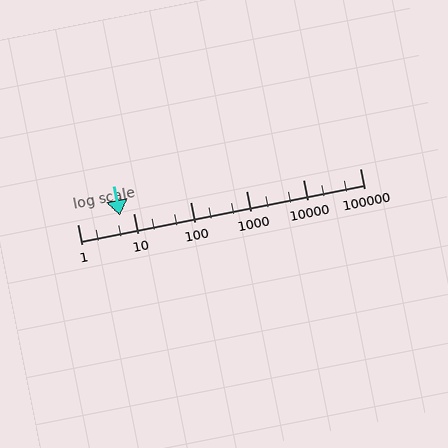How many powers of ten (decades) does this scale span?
The scale spans 5 decades, from 1 to 100000.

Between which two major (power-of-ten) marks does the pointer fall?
The pointer is between 1 and 10.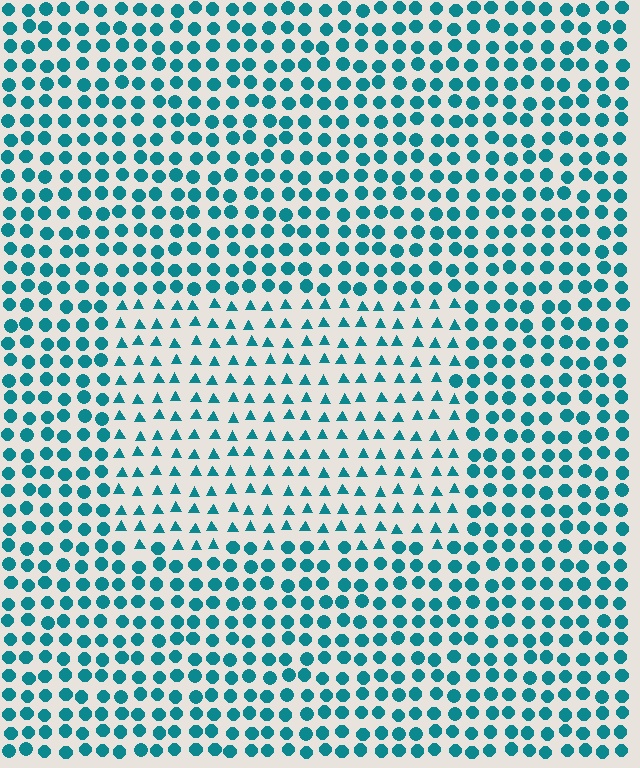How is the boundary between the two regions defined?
The boundary is defined by a change in element shape: triangles inside vs. circles outside. All elements share the same color and spacing.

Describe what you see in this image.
The image is filled with small teal elements arranged in a uniform grid. A rectangle-shaped region contains triangles, while the surrounding area contains circles. The boundary is defined purely by the change in element shape.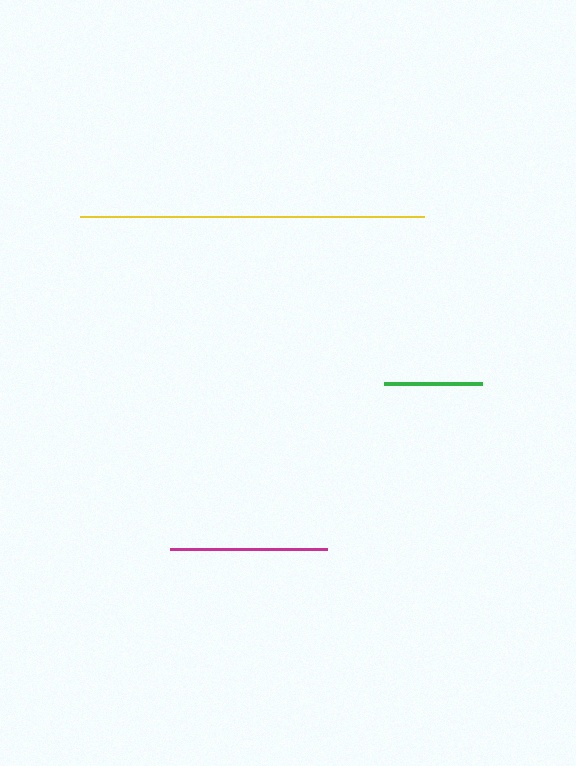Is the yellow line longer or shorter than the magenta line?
The yellow line is longer than the magenta line.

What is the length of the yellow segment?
The yellow segment is approximately 343 pixels long.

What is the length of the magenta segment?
The magenta segment is approximately 157 pixels long.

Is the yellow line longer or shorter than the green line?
The yellow line is longer than the green line.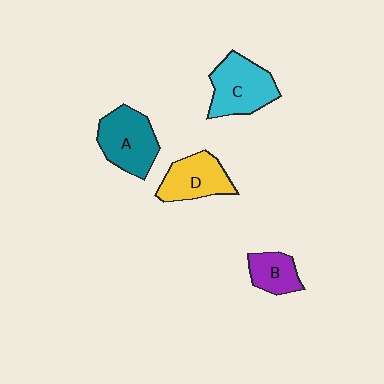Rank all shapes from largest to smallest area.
From largest to smallest: C (cyan), A (teal), D (yellow), B (purple).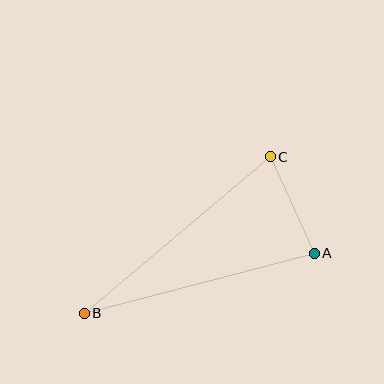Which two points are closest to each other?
Points A and C are closest to each other.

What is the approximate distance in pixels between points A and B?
The distance between A and B is approximately 238 pixels.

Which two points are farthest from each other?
Points B and C are farthest from each other.